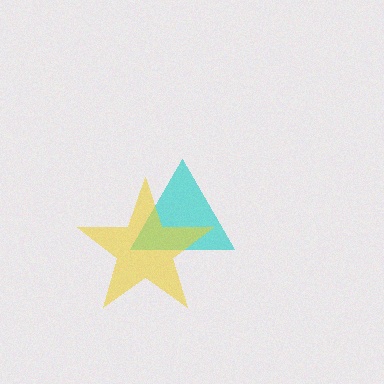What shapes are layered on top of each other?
The layered shapes are: a cyan triangle, a yellow star.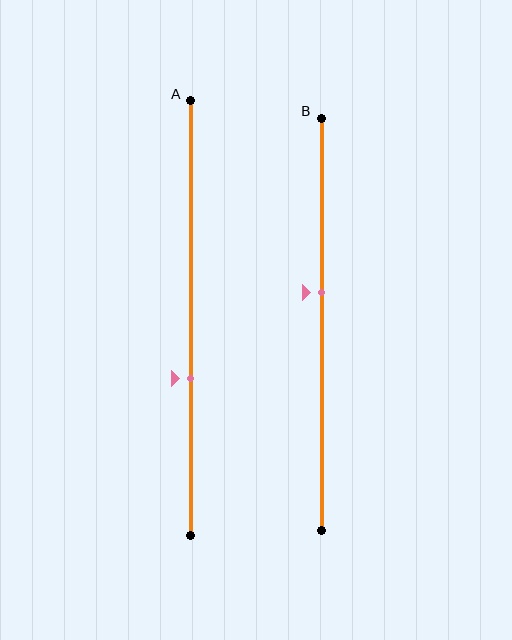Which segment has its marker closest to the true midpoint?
Segment B has its marker closest to the true midpoint.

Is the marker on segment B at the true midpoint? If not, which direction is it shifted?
No, the marker on segment B is shifted upward by about 8% of the segment length.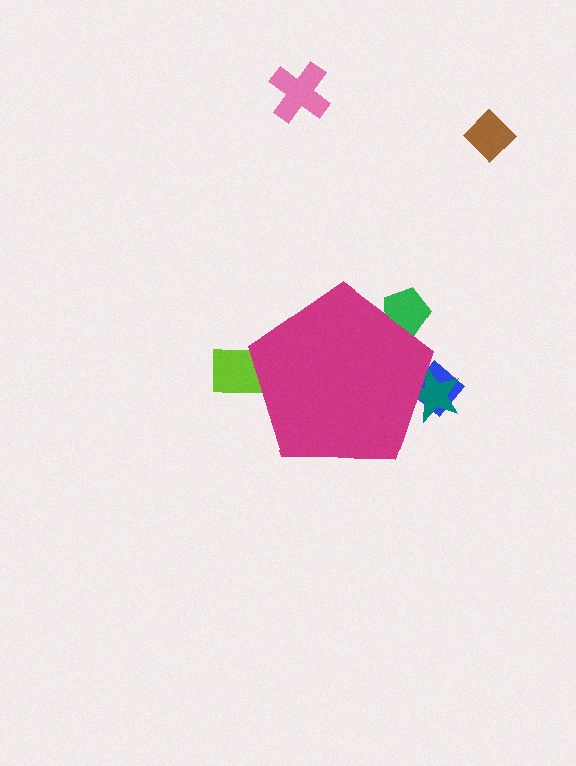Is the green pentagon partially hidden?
Yes, the green pentagon is partially hidden behind the magenta pentagon.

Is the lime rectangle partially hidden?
Yes, the lime rectangle is partially hidden behind the magenta pentagon.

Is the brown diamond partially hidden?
No, the brown diamond is fully visible.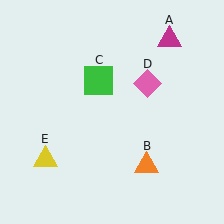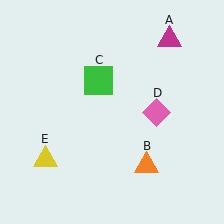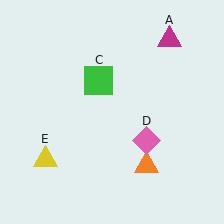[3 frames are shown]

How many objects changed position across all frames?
1 object changed position: pink diamond (object D).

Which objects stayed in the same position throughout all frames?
Magenta triangle (object A) and orange triangle (object B) and green square (object C) and yellow triangle (object E) remained stationary.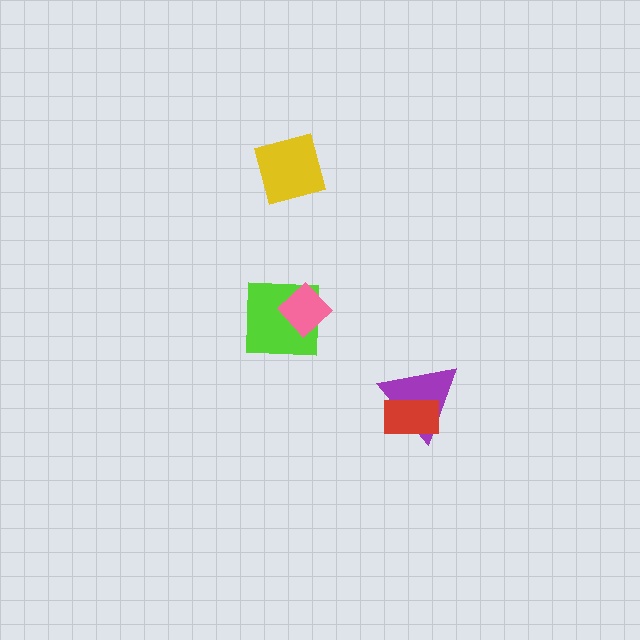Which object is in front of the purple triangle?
The red rectangle is in front of the purple triangle.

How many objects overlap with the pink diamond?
1 object overlaps with the pink diamond.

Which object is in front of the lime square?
The pink diamond is in front of the lime square.